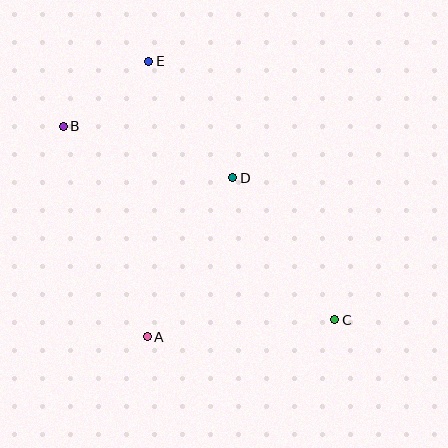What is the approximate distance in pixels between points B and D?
The distance between B and D is approximately 177 pixels.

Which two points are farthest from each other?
Points B and C are farthest from each other.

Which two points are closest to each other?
Points B and E are closest to each other.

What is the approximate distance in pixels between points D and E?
The distance between D and E is approximately 144 pixels.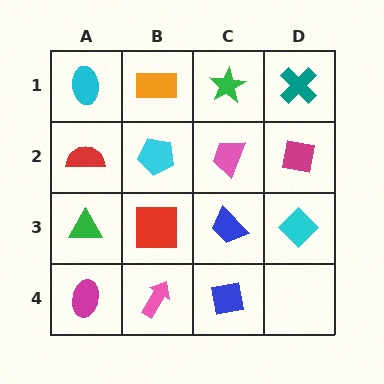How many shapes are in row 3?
4 shapes.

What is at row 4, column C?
A blue square.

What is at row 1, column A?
A cyan ellipse.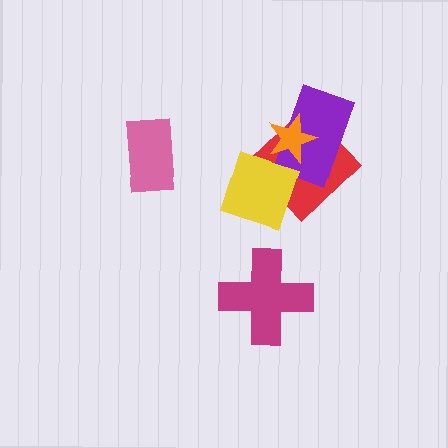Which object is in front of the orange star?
The yellow diamond is in front of the orange star.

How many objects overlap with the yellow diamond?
3 objects overlap with the yellow diamond.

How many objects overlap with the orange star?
3 objects overlap with the orange star.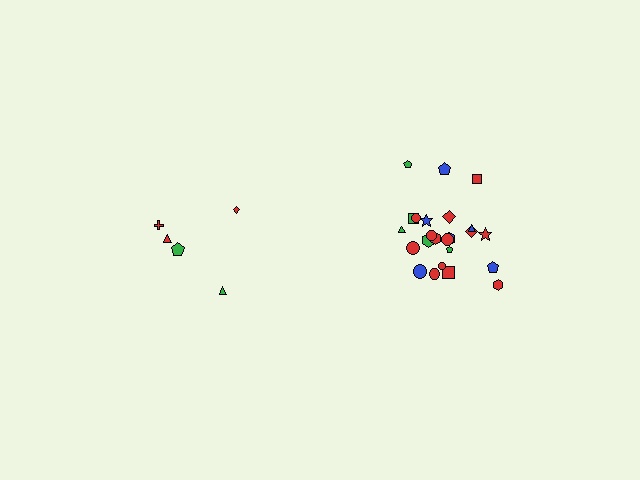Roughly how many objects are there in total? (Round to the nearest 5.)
Roughly 30 objects in total.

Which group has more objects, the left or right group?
The right group.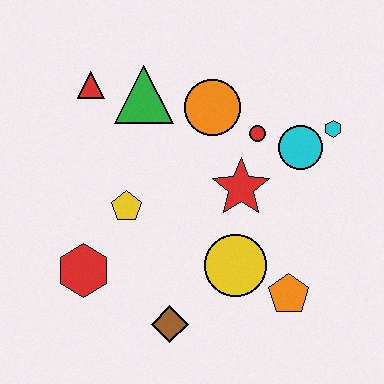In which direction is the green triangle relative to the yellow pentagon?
The green triangle is above the yellow pentagon.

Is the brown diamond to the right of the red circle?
No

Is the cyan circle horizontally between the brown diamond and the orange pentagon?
No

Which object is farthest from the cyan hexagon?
The red hexagon is farthest from the cyan hexagon.